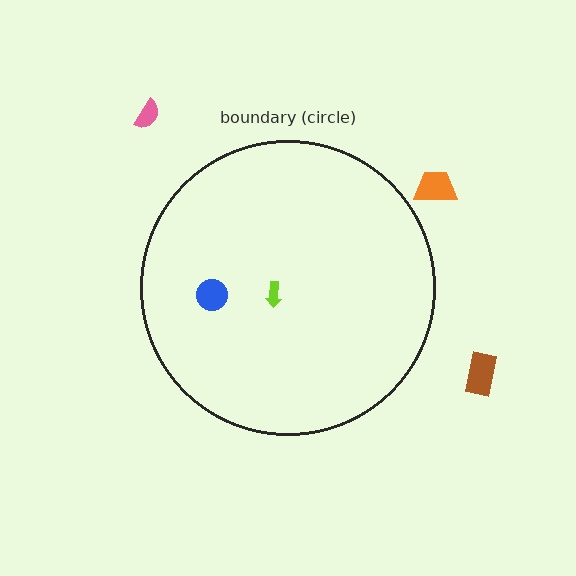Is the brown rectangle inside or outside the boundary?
Outside.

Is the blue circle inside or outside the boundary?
Inside.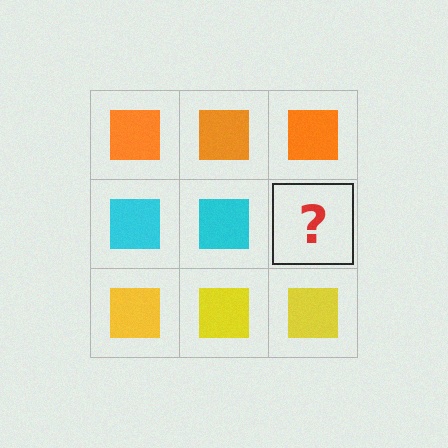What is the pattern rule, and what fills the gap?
The rule is that each row has a consistent color. The gap should be filled with a cyan square.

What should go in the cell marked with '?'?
The missing cell should contain a cyan square.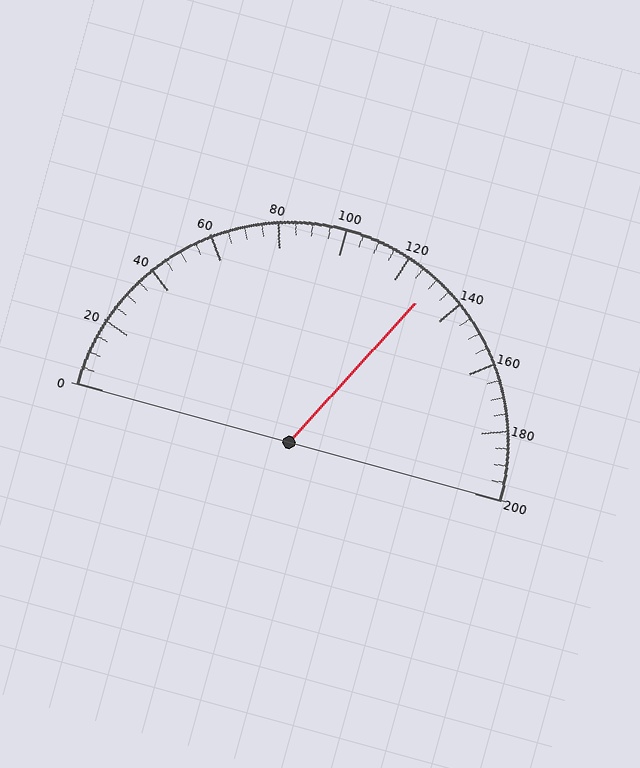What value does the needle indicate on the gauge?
The needle indicates approximately 130.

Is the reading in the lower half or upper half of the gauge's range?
The reading is in the upper half of the range (0 to 200).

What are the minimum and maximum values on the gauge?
The gauge ranges from 0 to 200.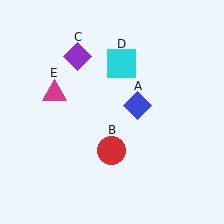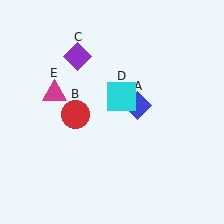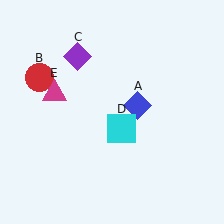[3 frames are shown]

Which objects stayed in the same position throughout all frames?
Blue diamond (object A) and purple diamond (object C) and magenta triangle (object E) remained stationary.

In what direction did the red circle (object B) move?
The red circle (object B) moved up and to the left.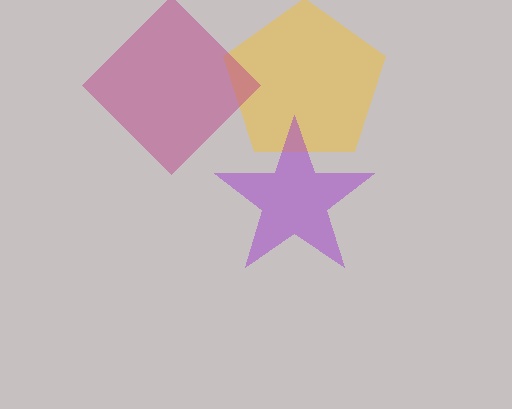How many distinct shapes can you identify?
There are 3 distinct shapes: a yellow pentagon, a purple star, a magenta diamond.